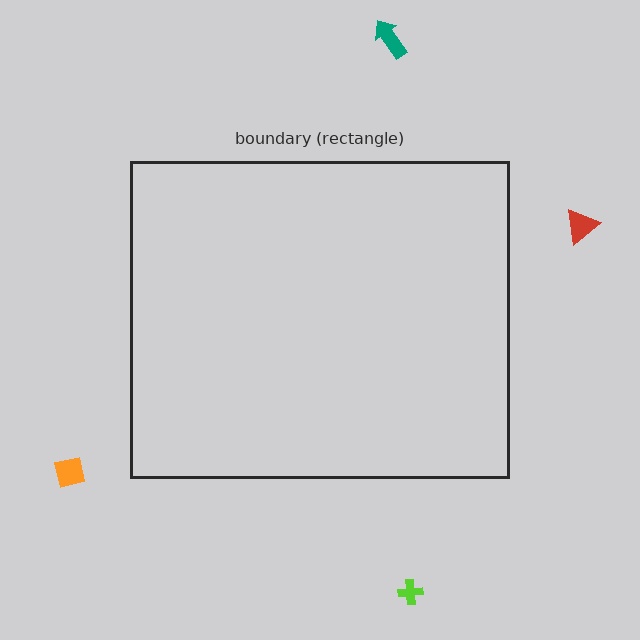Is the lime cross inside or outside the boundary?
Outside.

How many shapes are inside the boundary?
0 inside, 4 outside.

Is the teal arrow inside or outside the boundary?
Outside.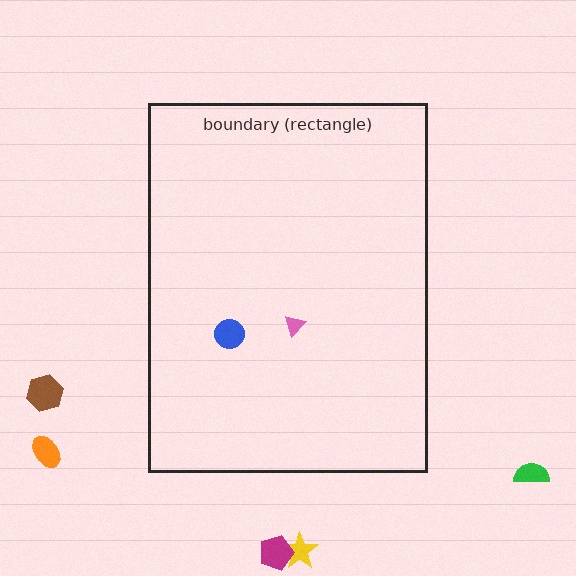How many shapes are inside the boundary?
2 inside, 5 outside.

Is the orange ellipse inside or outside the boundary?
Outside.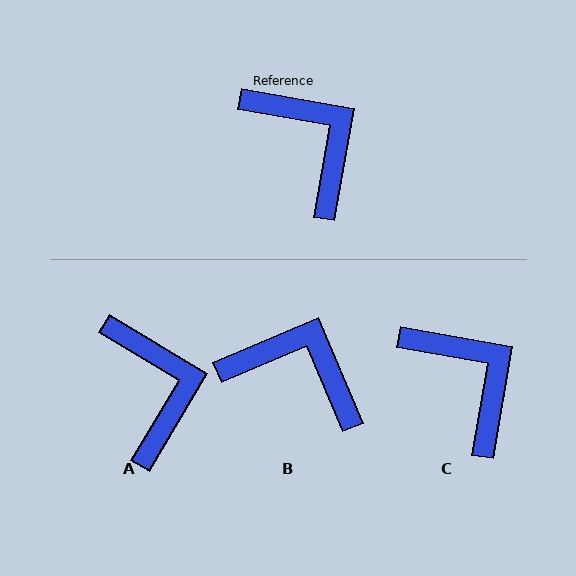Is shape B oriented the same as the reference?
No, it is off by about 33 degrees.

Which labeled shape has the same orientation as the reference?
C.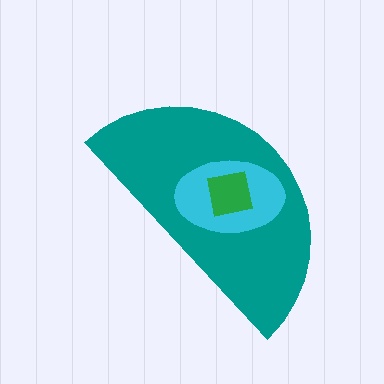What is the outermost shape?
The teal semicircle.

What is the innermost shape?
The green square.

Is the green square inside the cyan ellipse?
Yes.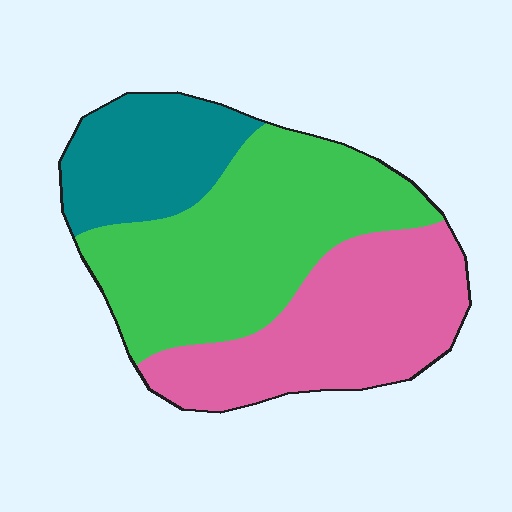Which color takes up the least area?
Teal, at roughly 20%.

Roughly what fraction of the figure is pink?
Pink covers 35% of the figure.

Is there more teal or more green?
Green.